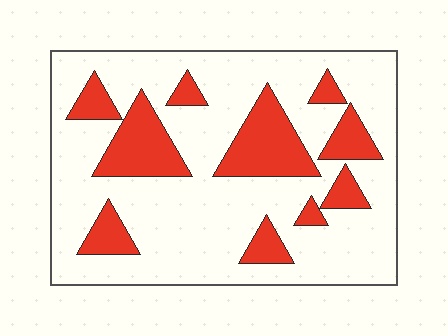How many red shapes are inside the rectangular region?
10.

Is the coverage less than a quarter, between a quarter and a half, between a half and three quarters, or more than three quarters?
Less than a quarter.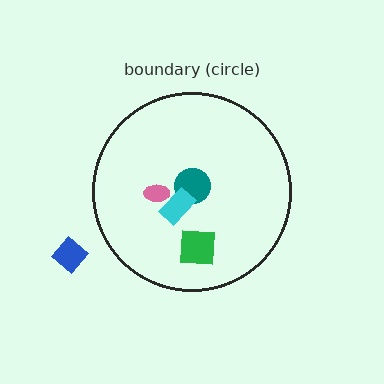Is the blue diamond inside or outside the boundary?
Outside.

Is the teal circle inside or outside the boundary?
Inside.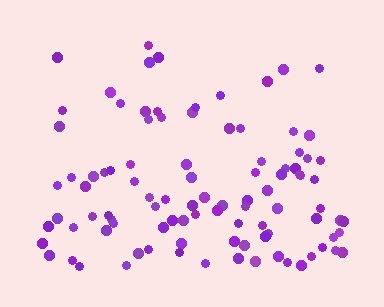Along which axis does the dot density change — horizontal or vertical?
Vertical.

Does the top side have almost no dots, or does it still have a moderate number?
Still a moderate number, just noticeably fewer than the bottom.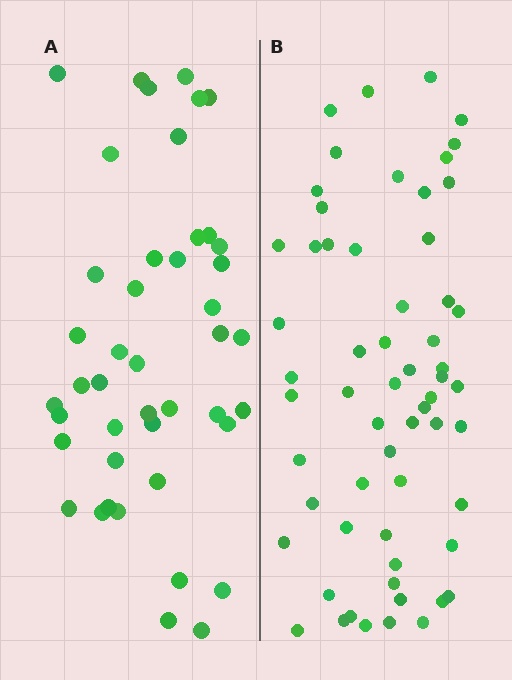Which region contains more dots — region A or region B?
Region B (the right region) has more dots.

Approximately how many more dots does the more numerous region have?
Region B has approximately 15 more dots than region A.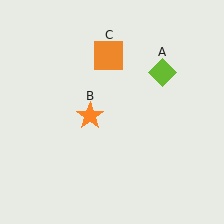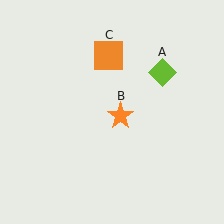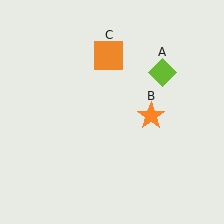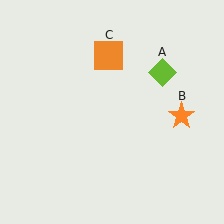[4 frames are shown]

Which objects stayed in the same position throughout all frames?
Lime diamond (object A) and orange square (object C) remained stationary.